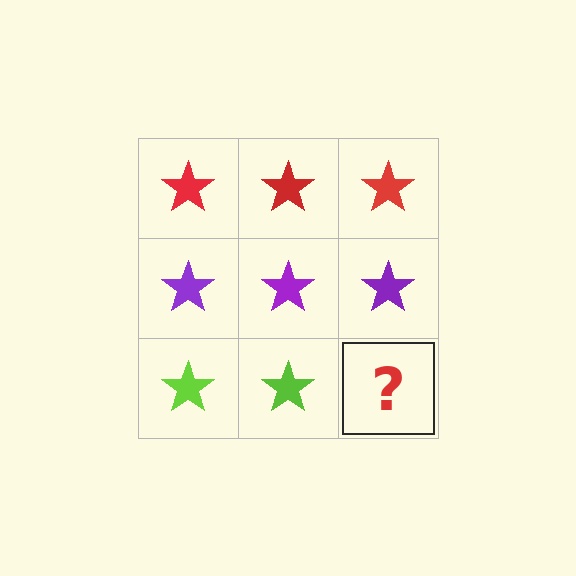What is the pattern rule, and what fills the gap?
The rule is that each row has a consistent color. The gap should be filled with a lime star.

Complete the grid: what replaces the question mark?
The question mark should be replaced with a lime star.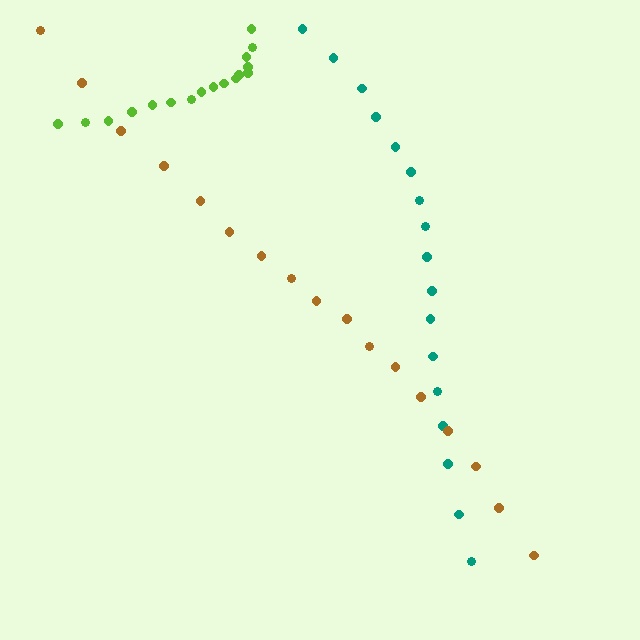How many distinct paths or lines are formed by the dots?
There are 3 distinct paths.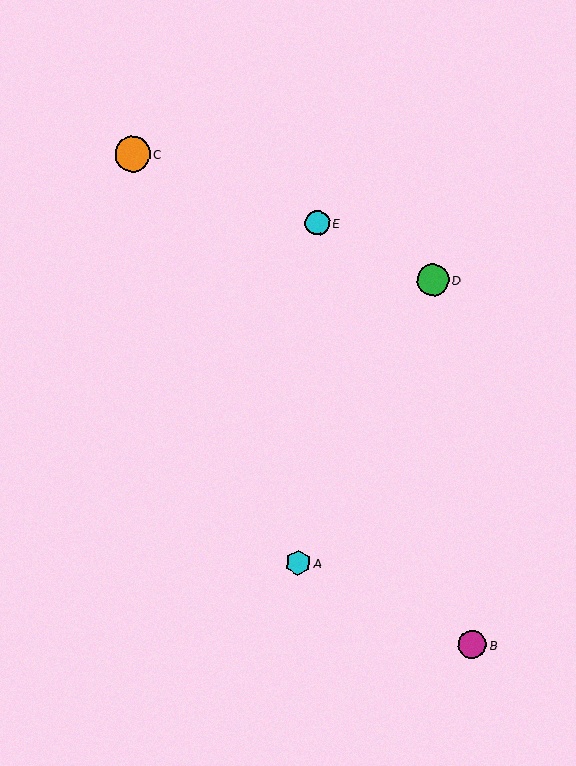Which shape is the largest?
The orange circle (labeled C) is the largest.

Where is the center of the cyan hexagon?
The center of the cyan hexagon is at (298, 562).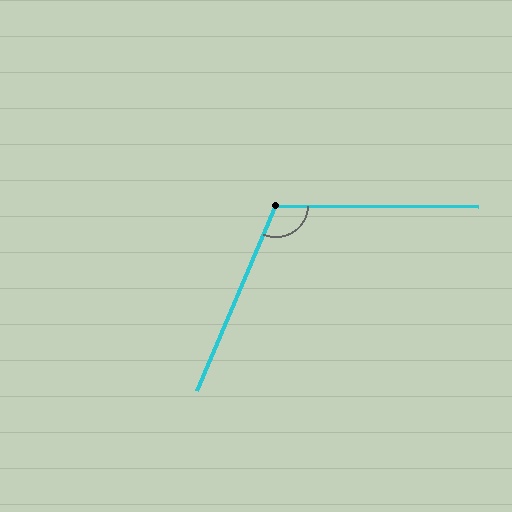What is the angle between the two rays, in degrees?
Approximately 113 degrees.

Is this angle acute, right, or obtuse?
It is obtuse.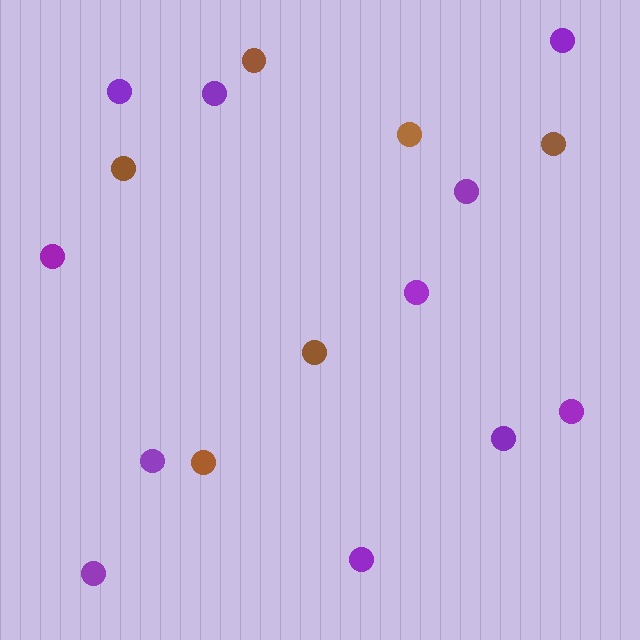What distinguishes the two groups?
There are 2 groups: one group of brown circles (6) and one group of purple circles (11).